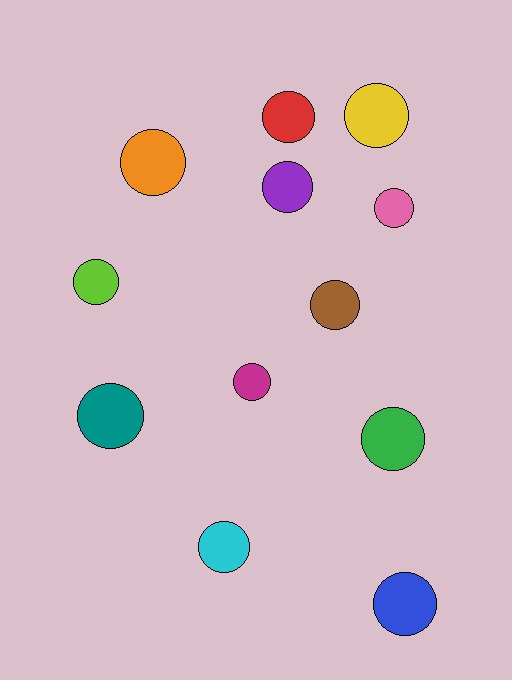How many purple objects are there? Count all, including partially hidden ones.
There is 1 purple object.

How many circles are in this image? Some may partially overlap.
There are 12 circles.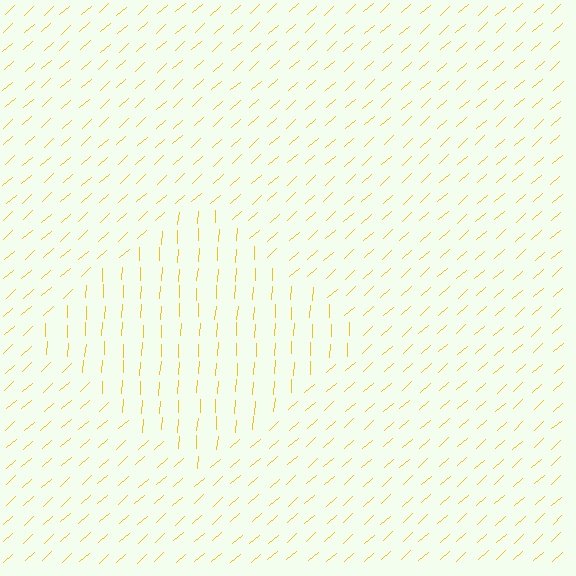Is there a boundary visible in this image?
Yes, there is a texture boundary formed by a change in line orientation.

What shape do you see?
I see a diamond.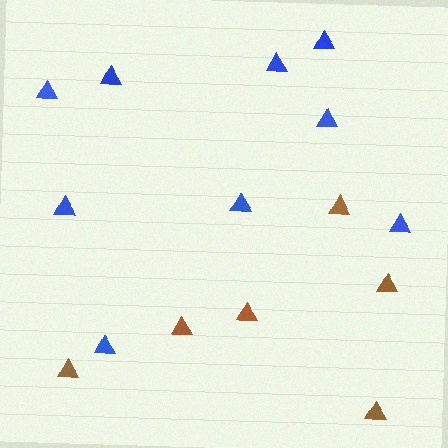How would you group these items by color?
There are 2 groups: one group of brown triangles (6) and one group of blue triangles (9).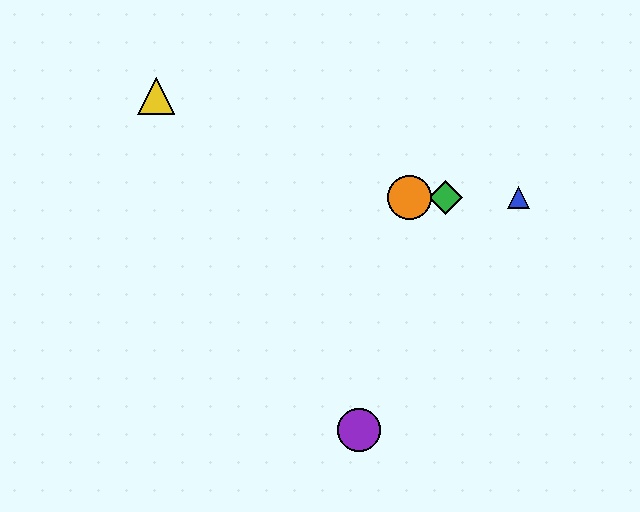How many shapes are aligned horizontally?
4 shapes (the red diamond, the blue triangle, the green diamond, the orange circle) are aligned horizontally.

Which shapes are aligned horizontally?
The red diamond, the blue triangle, the green diamond, the orange circle are aligned horizontally.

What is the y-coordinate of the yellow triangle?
The yellow triangle is at y≈96.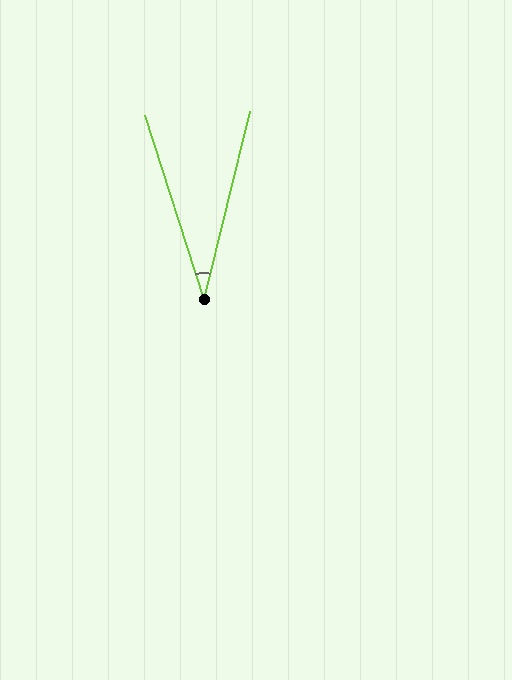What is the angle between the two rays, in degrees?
Approximately 32 degrees.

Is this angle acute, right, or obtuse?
It is acute.